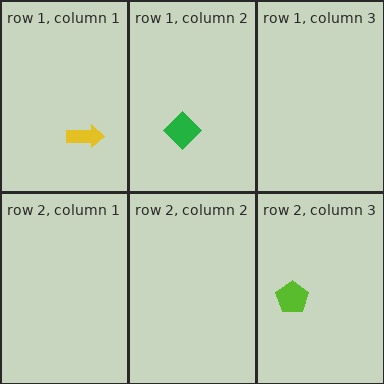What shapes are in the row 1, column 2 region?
The green diamond.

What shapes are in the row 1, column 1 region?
The yellow arrow.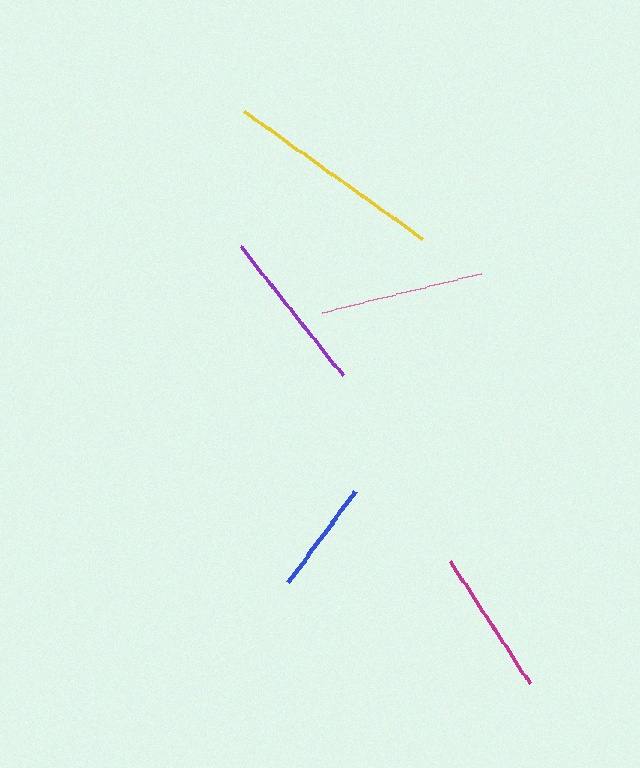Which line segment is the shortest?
The blue line is the shortest at approximately 113 pixels.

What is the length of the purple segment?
The purple segment is approximately 164 pixels long.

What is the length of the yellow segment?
The yellow segment is approximately 219 pixels long.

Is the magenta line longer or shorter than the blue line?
The magenta line is longer than the blue line.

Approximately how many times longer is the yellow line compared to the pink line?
The yellow line is approximately 1.3 times the length of the pink line.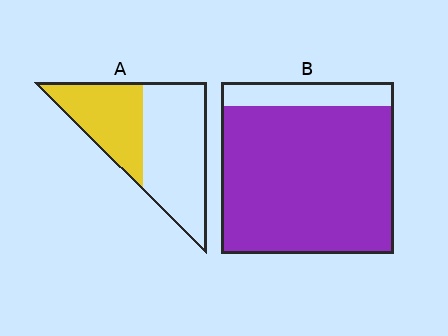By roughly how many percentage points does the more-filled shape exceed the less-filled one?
By roughly 45 percentage points (B over A).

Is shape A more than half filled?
No.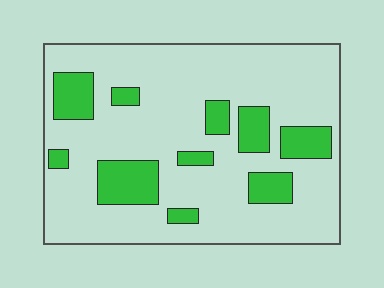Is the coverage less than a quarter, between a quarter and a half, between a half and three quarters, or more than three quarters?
Less than a quarter.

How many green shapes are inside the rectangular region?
10.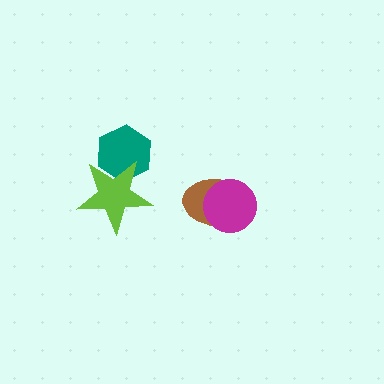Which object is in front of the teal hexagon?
The lime star is in front of the teal hexagon.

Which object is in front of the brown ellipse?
The magenta circle is in front of the brown ellipse.